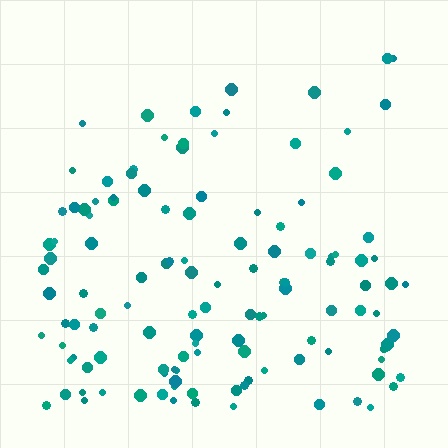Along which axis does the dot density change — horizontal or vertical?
Vertical.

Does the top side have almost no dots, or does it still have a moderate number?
Still a moderate number, just noticeably fewer than the bottom.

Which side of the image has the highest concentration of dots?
The bottom.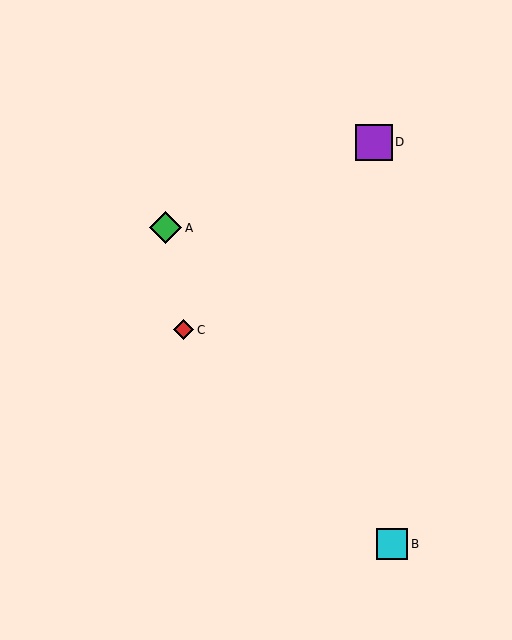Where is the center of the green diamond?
The center of the green diamond is at (165, 228).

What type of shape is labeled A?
Shape A is a green diamond.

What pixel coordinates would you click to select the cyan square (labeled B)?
Click at (392, 544) to select the cyan square B.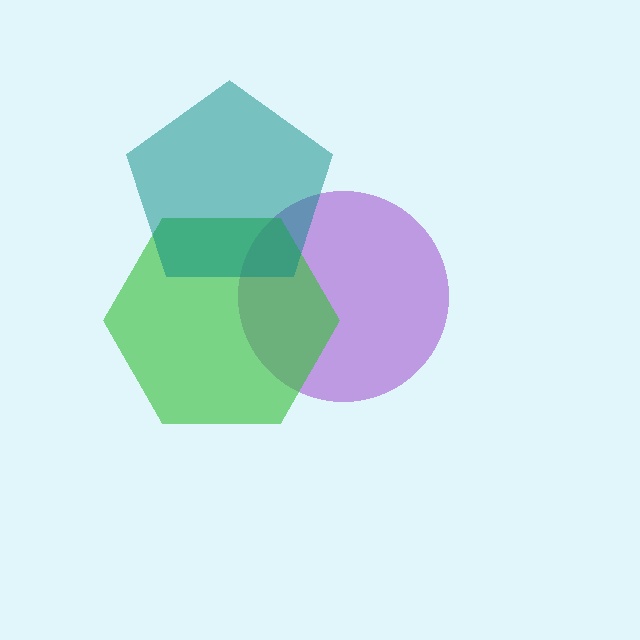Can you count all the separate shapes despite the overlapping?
Yes, there are 3 separate shapes.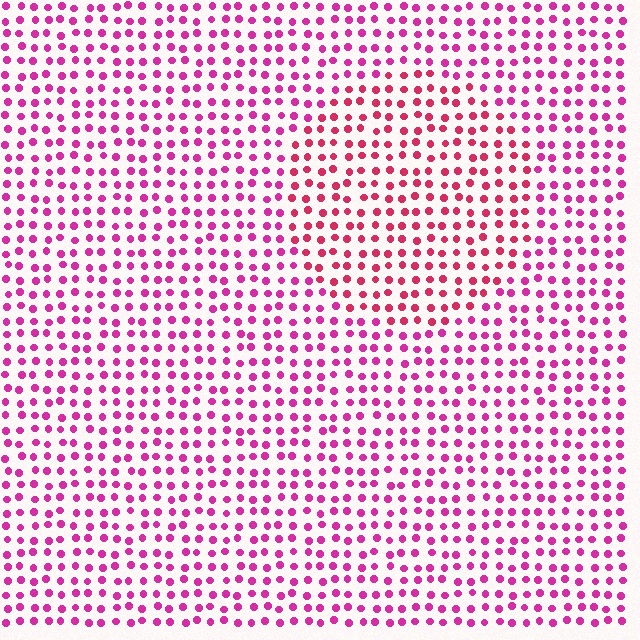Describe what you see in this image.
The image is filled with small magenta elements in a uniform arrangement. A circle-shaped region is visible where the elements are tinted to a slightly different hue, forming a subtle color boundary.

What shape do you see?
I see a circle.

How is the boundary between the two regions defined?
The boundary is defined purely by a slight shift in hue (about 24 degrees). Spacing, size, and orientation are identical on both sides.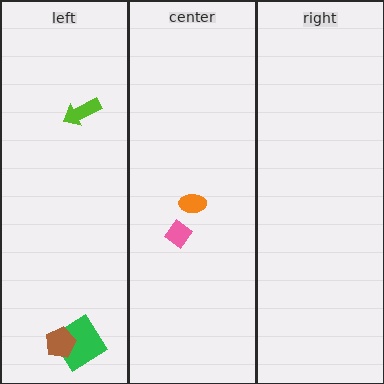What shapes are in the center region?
The pink diamond, the orange ellipse.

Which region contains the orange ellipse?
The center region.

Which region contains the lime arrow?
The left region.